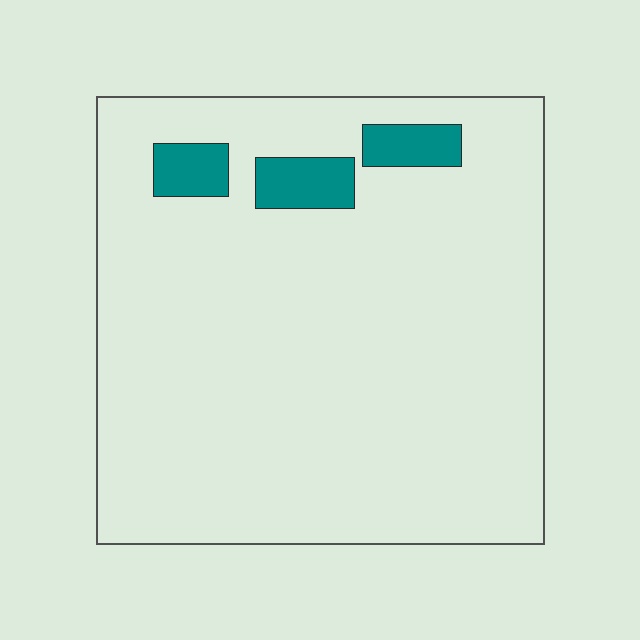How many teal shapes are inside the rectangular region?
3.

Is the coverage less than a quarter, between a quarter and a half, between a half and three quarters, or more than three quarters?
Less than a quarter.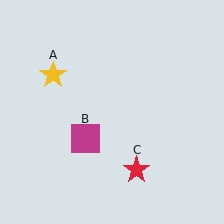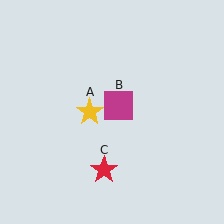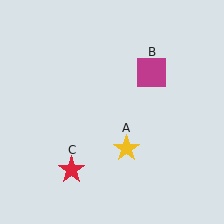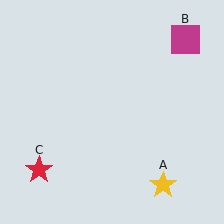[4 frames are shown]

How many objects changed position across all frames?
3 objects changed position: yellow star (object A), magenta square (object B), red star (object C).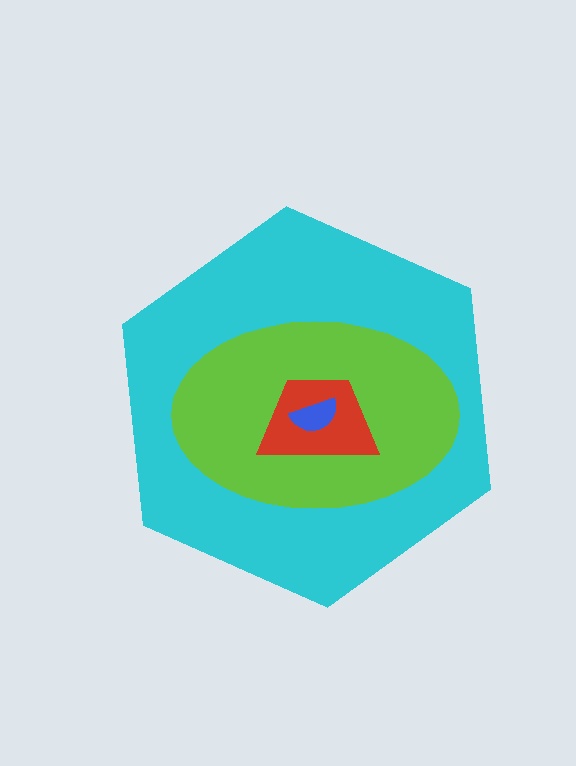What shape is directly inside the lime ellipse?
The red trapezoid.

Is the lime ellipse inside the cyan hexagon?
Yes.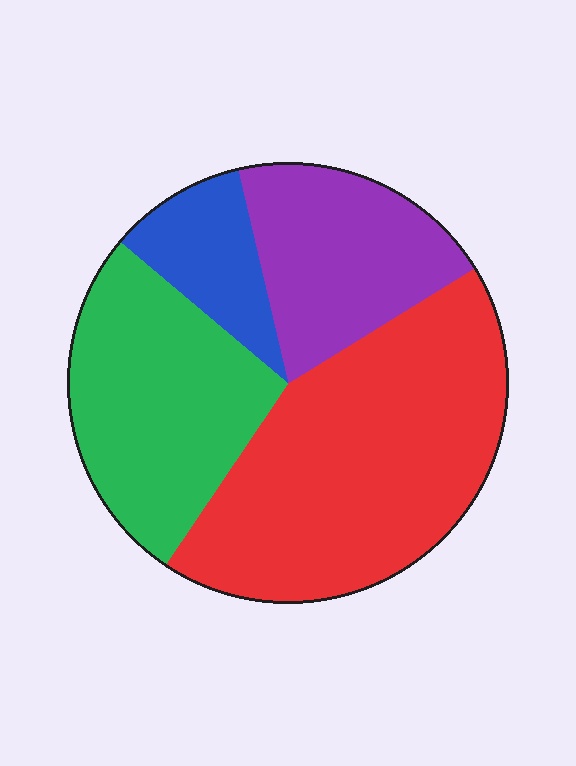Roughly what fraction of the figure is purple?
Purple covers about 20% of the figure.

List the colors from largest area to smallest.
From largest to smallest: red, green, purple, blue.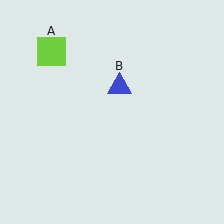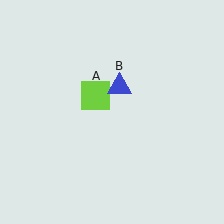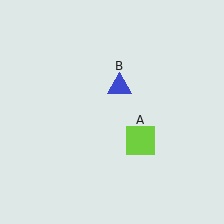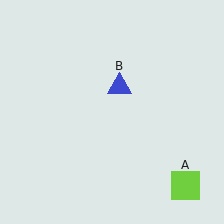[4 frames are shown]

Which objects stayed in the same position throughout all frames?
Blue triangle (object B) remained stationary.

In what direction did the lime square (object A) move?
The lime square (object A) moved down and to the right.